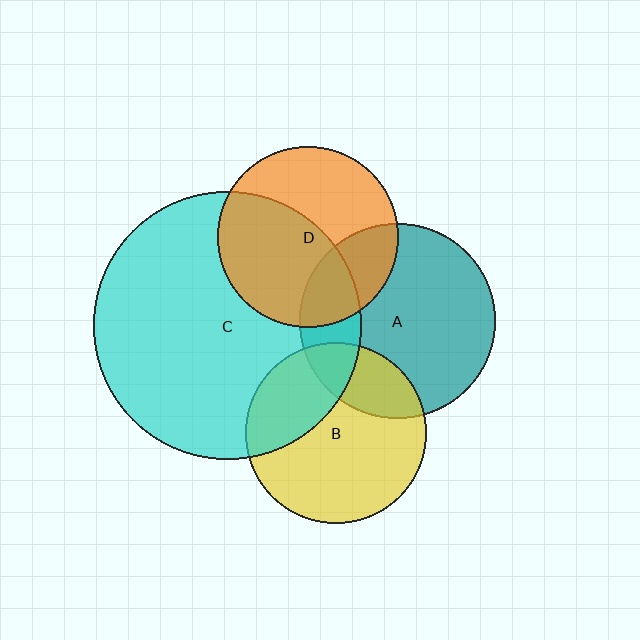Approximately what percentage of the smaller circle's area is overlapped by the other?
Approximately 30%.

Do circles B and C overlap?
Yes.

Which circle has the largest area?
Circle C (cyan).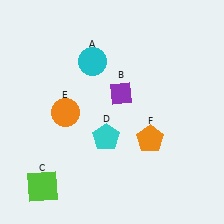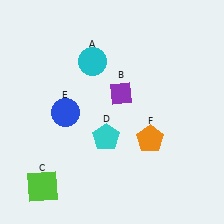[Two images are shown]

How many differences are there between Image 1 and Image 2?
There is 1 difference between the two images.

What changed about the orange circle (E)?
In Image 1, E is orange. In Image 2, it changed to blue.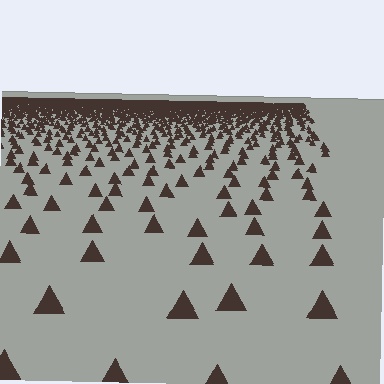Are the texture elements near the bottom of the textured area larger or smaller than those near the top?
Larger. Near the bottom, elements are closer to the viewer and appear at a bigger on-screen size.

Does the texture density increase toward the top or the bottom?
Density increases toward the top.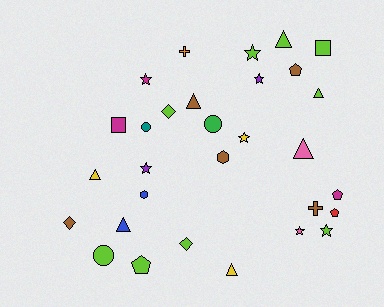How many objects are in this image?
There are 30 objects.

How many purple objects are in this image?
There are 2 purple objects.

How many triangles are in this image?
There are 7 triangles.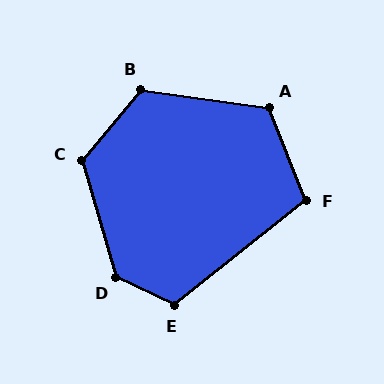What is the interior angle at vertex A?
Approximately 119 degrees (obtuse).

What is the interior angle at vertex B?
Approximately 121 degrees (obtuse).